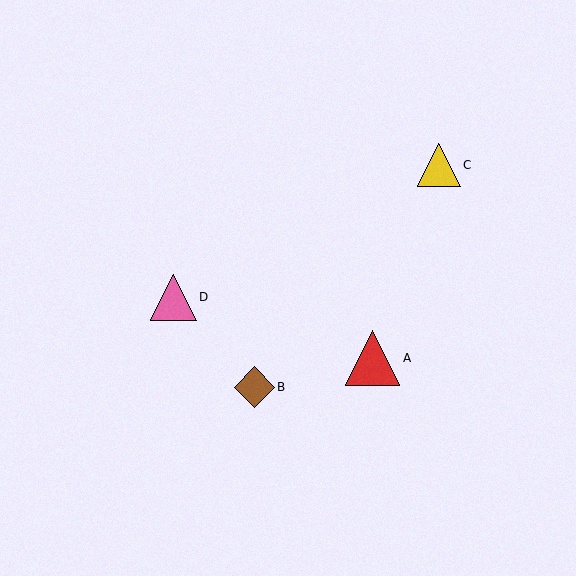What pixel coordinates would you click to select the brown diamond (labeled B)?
Click at (254, 387) to select the brown diamond B.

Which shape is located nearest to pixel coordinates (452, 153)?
The yellow triangle (labeled C) at (439, 165) is nearest to that location.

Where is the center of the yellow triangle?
The center of the yellow triangle is at (439, 165).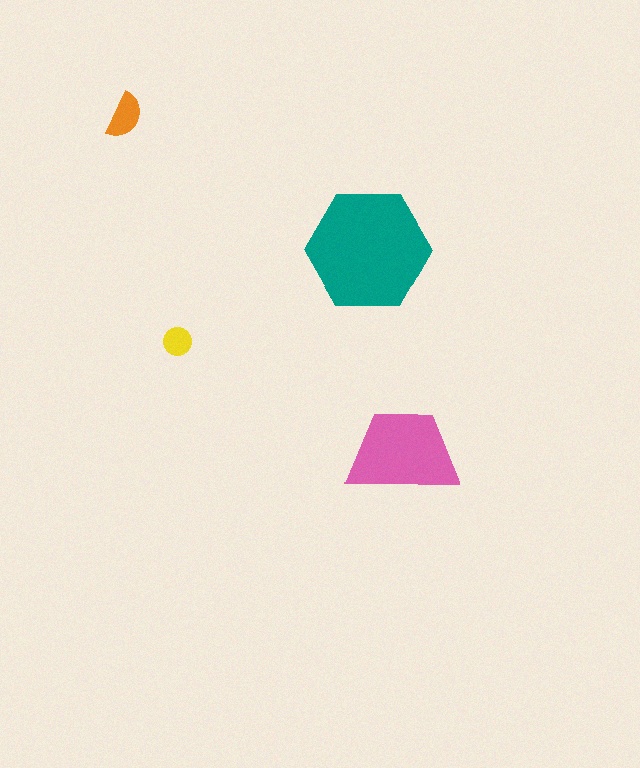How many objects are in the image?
There are 4 objects in the image.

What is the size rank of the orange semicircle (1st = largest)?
3rd.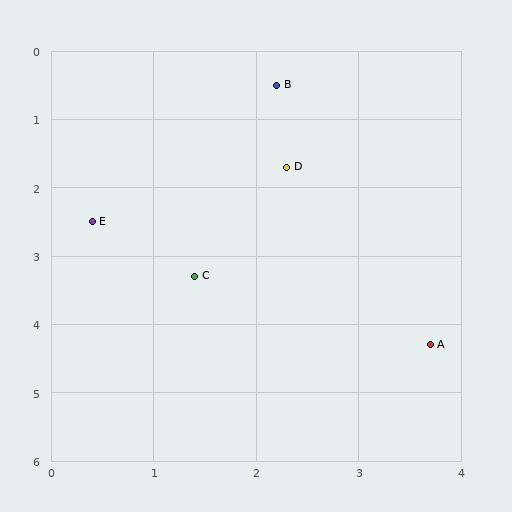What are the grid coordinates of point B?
Point B is at approximately (2.2, 0.5).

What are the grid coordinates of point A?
Point A is at approximately (3.7, 4.3).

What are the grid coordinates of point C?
Point C is at approximately (1.4, 3.3).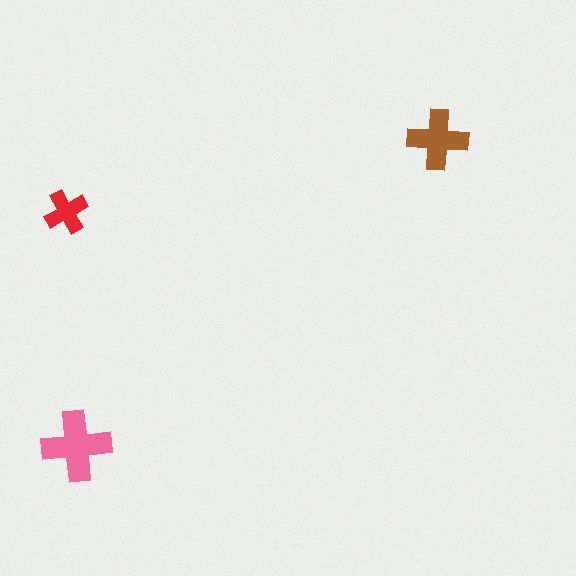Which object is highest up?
The brown cross is topmost.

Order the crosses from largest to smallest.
the pink one, the brown one, the red one.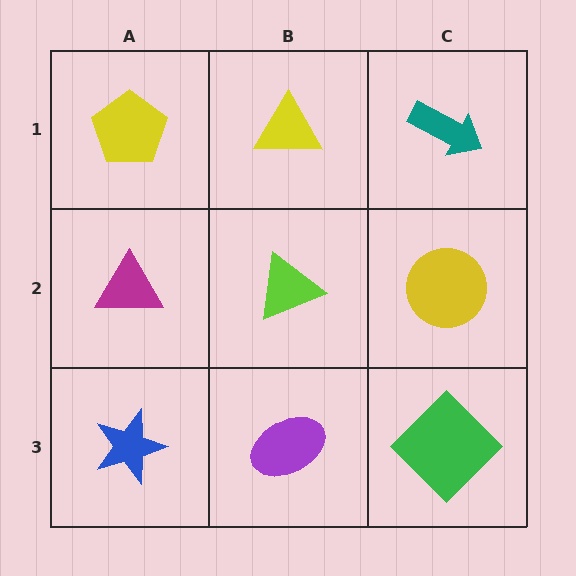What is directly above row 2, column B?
A yellow triangle.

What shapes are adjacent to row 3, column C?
A yellow circle (row 2, column C), a purple ellipse (row 3, column B).